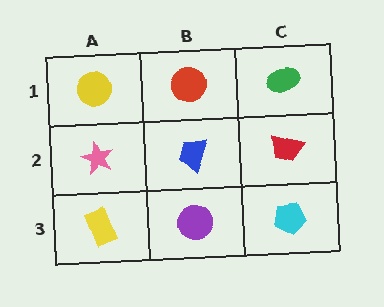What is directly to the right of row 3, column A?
A purple circle.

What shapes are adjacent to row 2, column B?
A red circle (row 1, column B), a purple circle (row 3, column B), a pink star (row 2, column A), a red trapezoid (row 2, column C).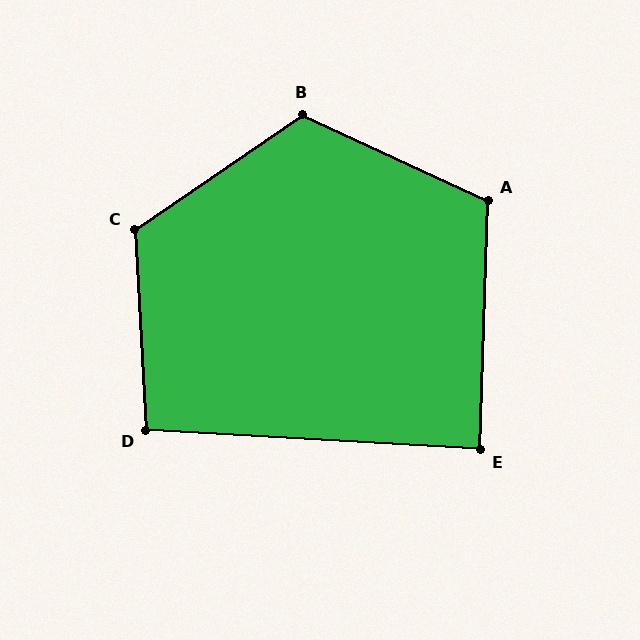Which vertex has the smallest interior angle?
E, at approximately 89 degrees.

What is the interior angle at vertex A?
Approximately 113 degrees (obtuse).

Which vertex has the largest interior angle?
C, at approximately 121 degrees.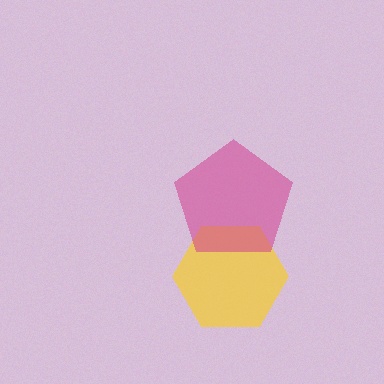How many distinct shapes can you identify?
There are 2 distinct shapes: a yellow hexagon, a magenta pentagon.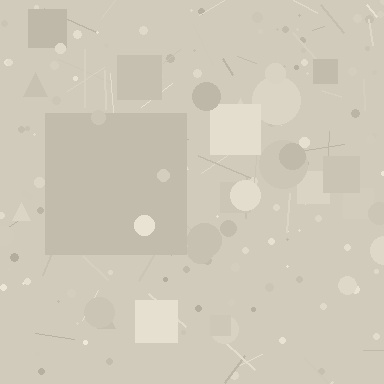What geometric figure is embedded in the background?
A square is embedded in the background.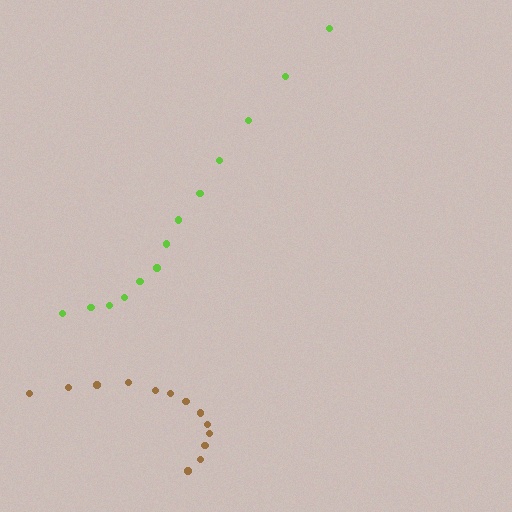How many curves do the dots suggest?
There are 2 distinct paths.